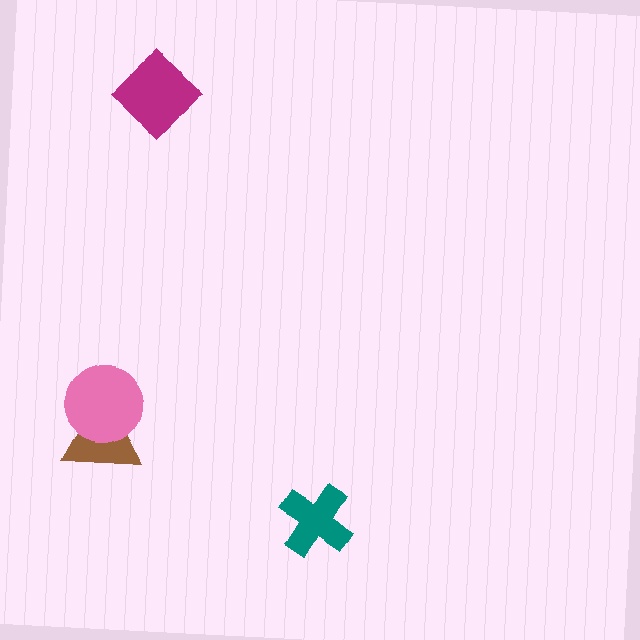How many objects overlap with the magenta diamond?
0 objects overlap with the magenta diamond.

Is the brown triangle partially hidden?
Yes, it is partially covered by another shape.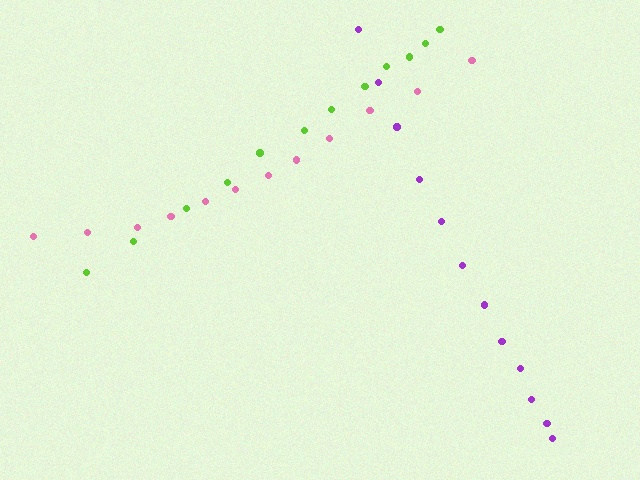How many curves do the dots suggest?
There are 3 distinct paths.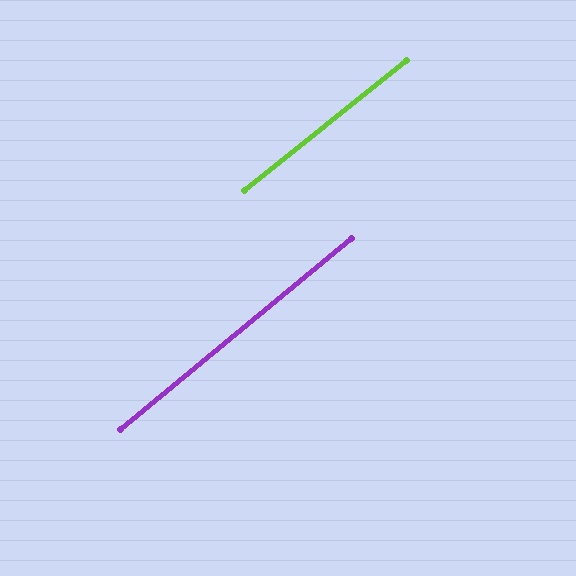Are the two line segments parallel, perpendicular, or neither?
Parallel — their directions differ by only 0.7°.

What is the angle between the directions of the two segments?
Approximately 1 degree.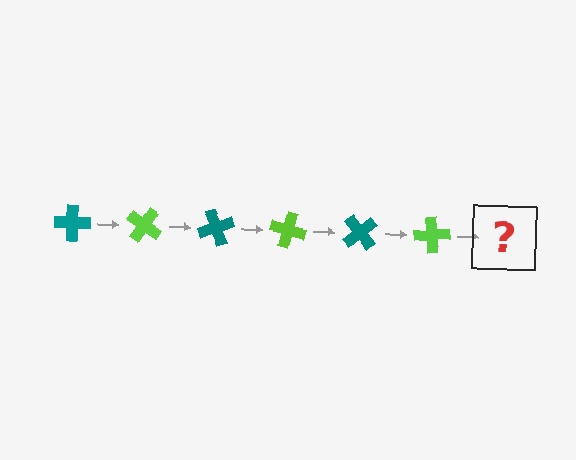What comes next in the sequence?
The next element should be a teal cross, rotated 210 degrees from the start.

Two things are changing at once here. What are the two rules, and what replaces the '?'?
The two rules are that it rotates 35 degrees each step and the color cycles through teal and lime. The '?' should be a teal cross, rotated 210 degrees from the start.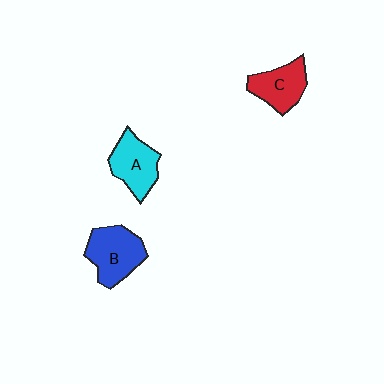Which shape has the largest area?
Shape B (blue).